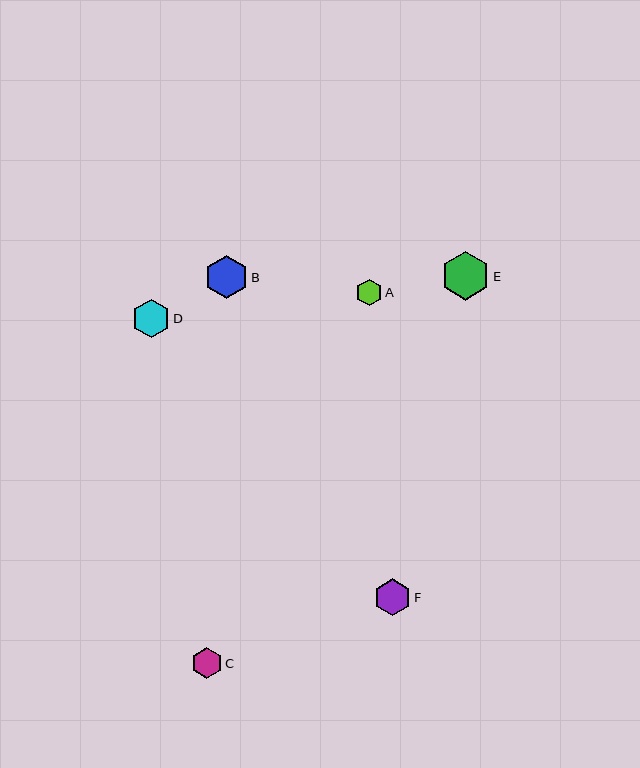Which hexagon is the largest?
Hexagon E is the largest with a size of approximately 49 pixels.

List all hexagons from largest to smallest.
From largest to smallest: E, B, D, F, C, A.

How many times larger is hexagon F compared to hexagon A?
Hexagon F is approximately 1.4 times the size of hexagon A.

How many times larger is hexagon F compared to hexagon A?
Hexagon F is approximately 1.4 times the size of hexagon A.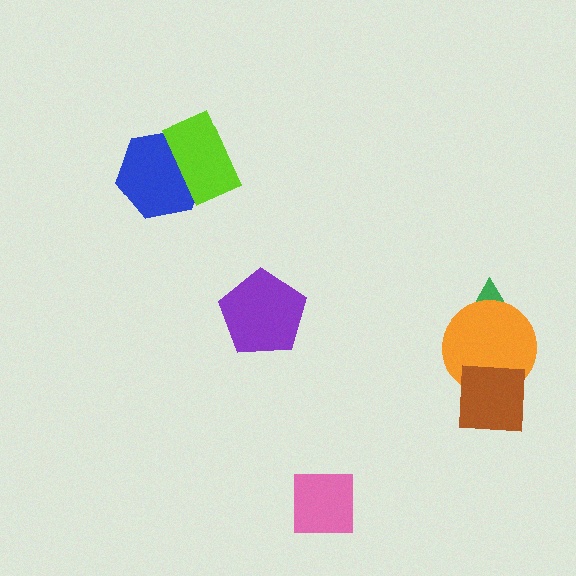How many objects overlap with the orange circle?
2 objects overlap with the orange circle.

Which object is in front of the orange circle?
The brown square is in front of the orange circle.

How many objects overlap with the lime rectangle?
1 object overlaps with the lime rectangle.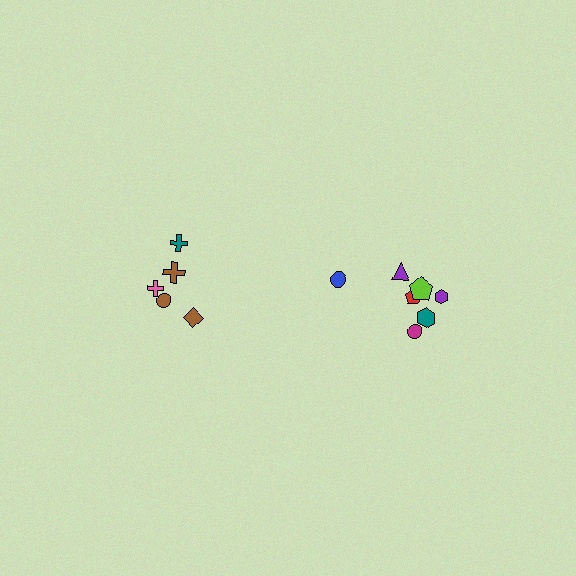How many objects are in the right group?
There are 7 objects.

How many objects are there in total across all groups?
There are 12 objects.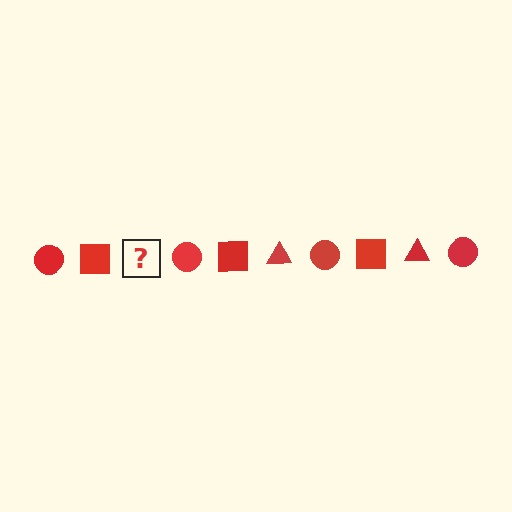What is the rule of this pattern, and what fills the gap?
The rule is that the pattern cycles through circle, square, triangle shapes in red. The gap should be filled with a red triangle.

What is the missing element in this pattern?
The missing element is a red triangle.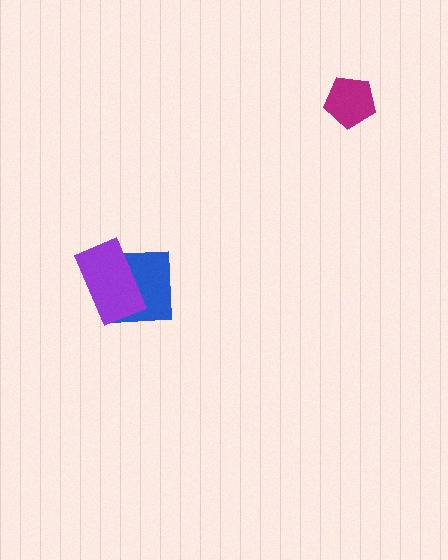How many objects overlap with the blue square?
1 object overlaps with the blue square.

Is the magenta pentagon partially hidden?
No, no other shape covers it.